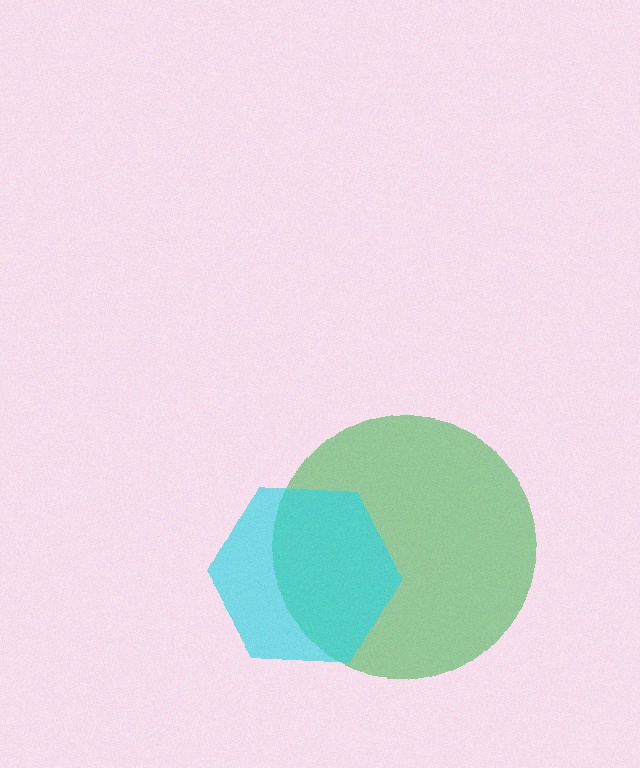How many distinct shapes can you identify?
There are 2 distinct shapes: a green circle, a cyan hexagon.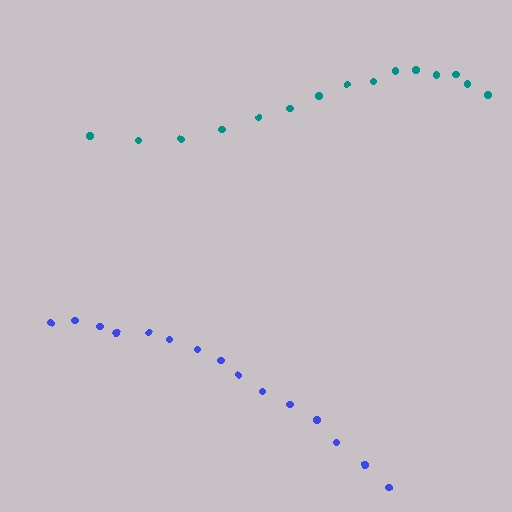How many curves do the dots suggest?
There are 2 distinct paths.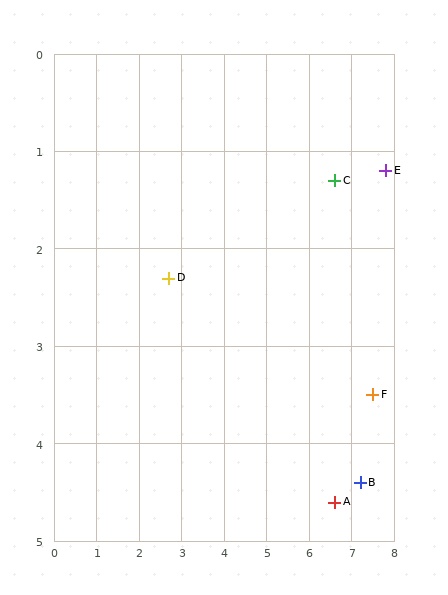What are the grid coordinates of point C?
Point C is at approximately (6.6, 1.3).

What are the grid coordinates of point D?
Point D is at approximately (2.7, 2.3).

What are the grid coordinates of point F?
Point F is at approximately (7.5, 3.5).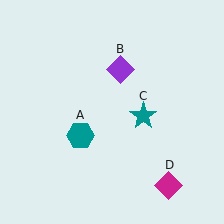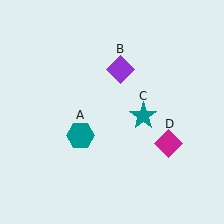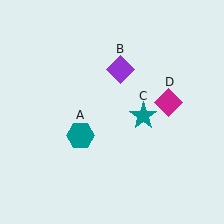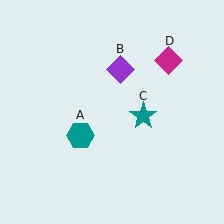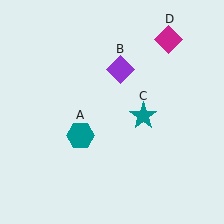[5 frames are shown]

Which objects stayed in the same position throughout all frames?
Teal hexagon (object A) and purple diamond (object B) and teal star (object C) remained stationary.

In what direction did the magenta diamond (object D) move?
The magenta diamond (object D) moved up.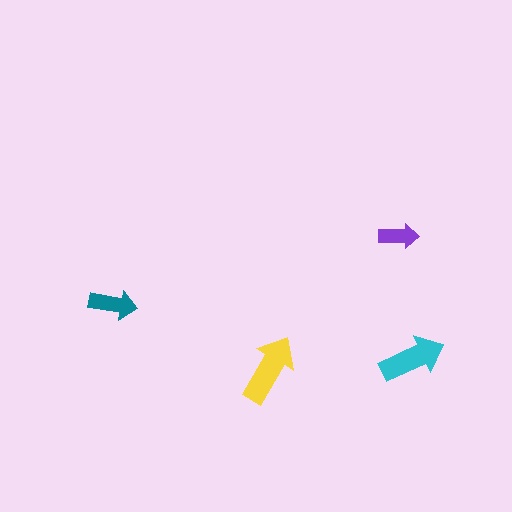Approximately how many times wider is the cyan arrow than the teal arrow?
About 1.5 times wider.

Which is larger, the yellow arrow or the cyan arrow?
The yellow one.